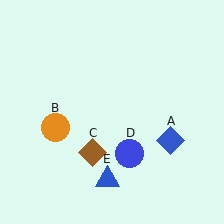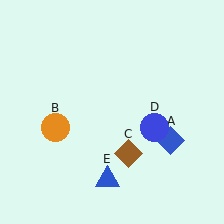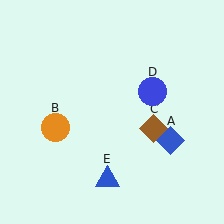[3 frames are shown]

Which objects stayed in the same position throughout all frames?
Blue diamond (object A) and orange circle (object B) and blue triangle (object E) remained stationary.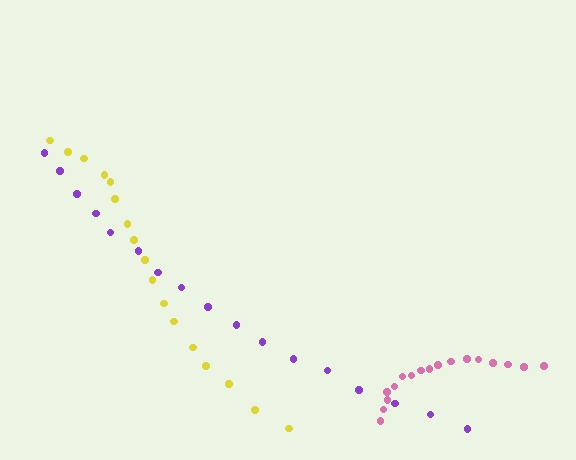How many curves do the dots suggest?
There are 3 distinct paths.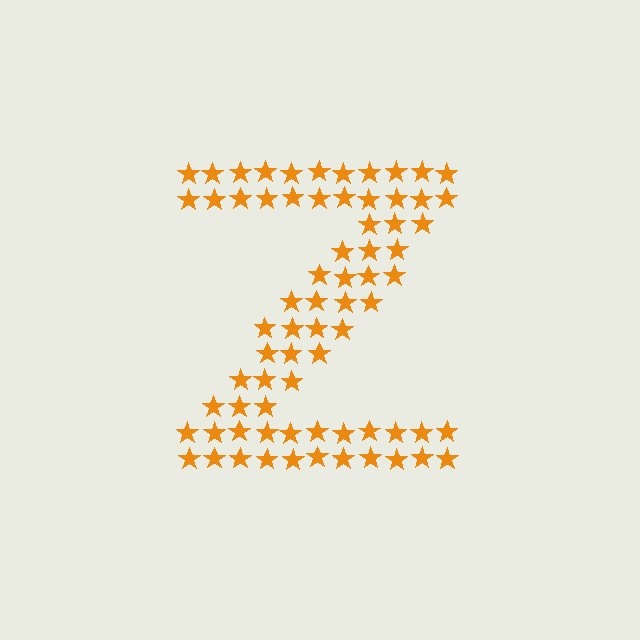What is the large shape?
The large shape is the letter Z.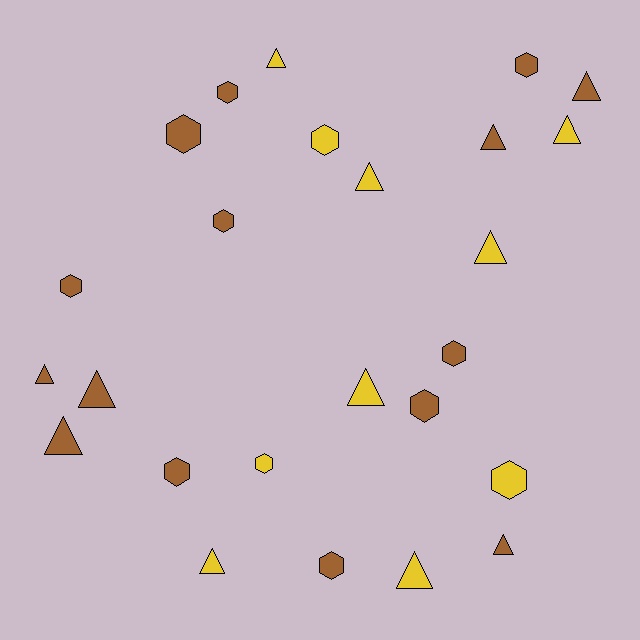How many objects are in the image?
There are 25 objects.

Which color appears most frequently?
Brown, with 15 objects.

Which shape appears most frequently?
Triangle, with 13 objects.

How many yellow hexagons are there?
There are 3 yellow hexagons.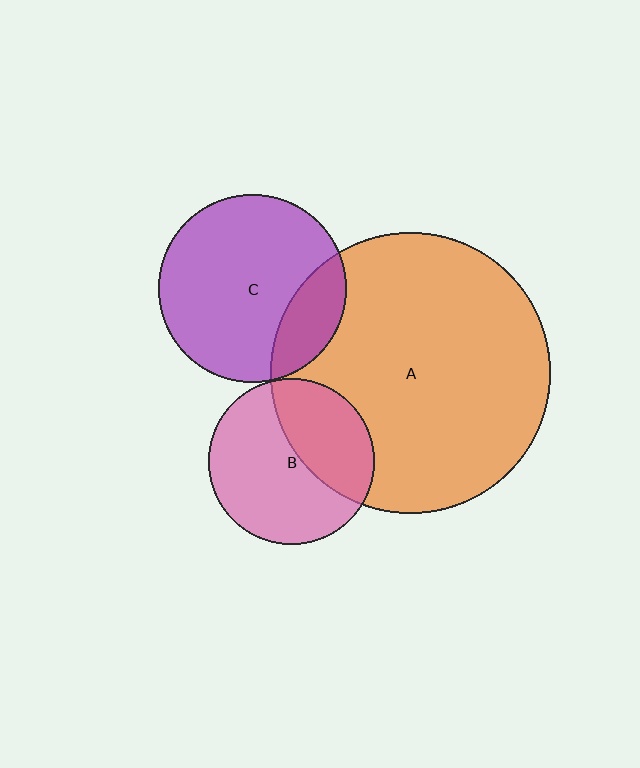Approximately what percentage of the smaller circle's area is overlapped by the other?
Approximately 20%.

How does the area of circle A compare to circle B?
Approximately 2.9 times.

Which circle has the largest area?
Circle A (orange).